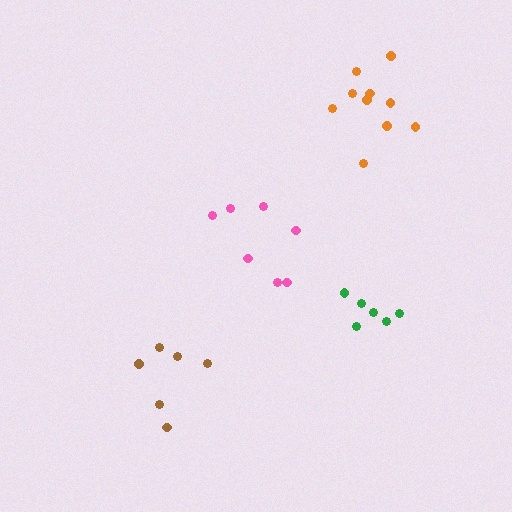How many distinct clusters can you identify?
There are 4 distinct clusters.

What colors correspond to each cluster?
The clusters are colored: brown, pink, orange, green.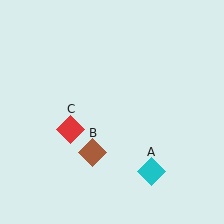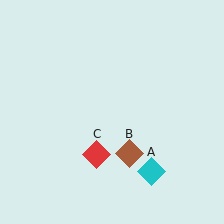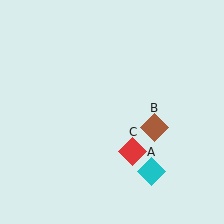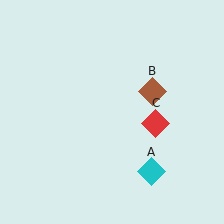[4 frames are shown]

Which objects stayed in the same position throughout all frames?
Cyan diamond (object A) remained stationary.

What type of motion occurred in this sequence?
The brown diamond (object B), red diamond (object C) rotated counterclockwise around the center of the scene.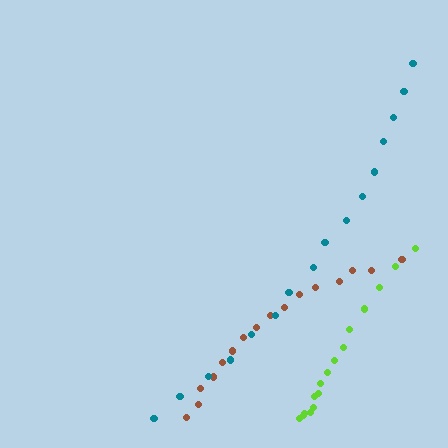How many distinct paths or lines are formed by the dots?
There are 3 distinct paths.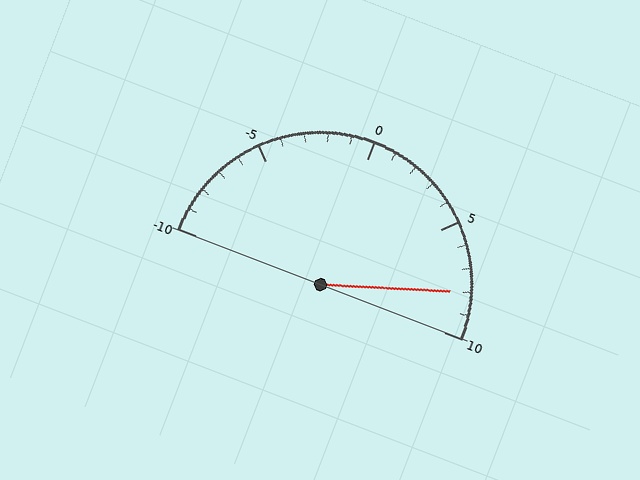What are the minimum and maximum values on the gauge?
The gauge ranges from -10 to 10.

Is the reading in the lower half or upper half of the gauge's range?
The reading is in the upper half of the range (-10 to 10).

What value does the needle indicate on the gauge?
The needle indicates approximately 8.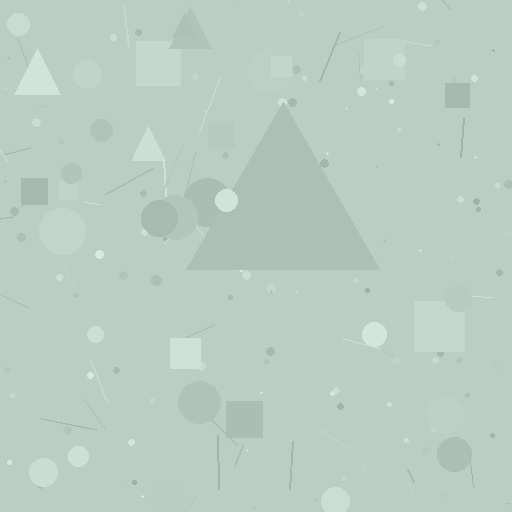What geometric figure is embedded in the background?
A triangle is embedded in the background.